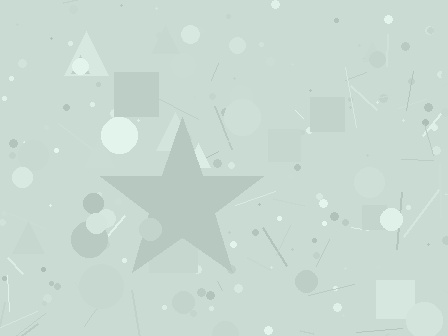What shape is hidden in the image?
A star is hidden in the image.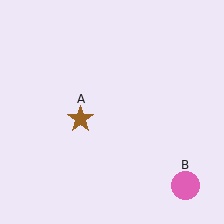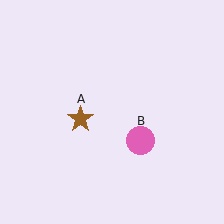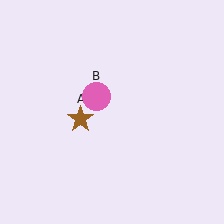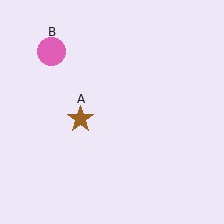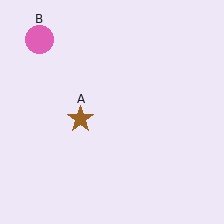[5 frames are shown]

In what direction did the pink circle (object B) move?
The pink circle (object B) moved up and to the left.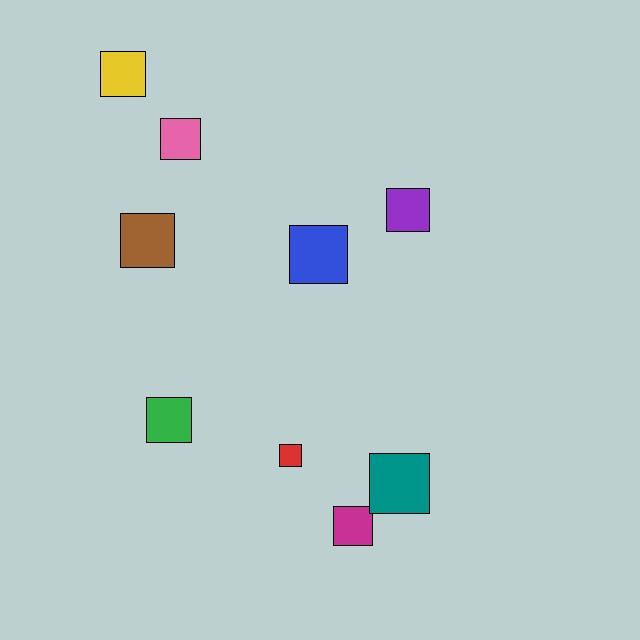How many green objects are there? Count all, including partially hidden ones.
There is 1 green object.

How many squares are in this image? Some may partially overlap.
There are 9 squares.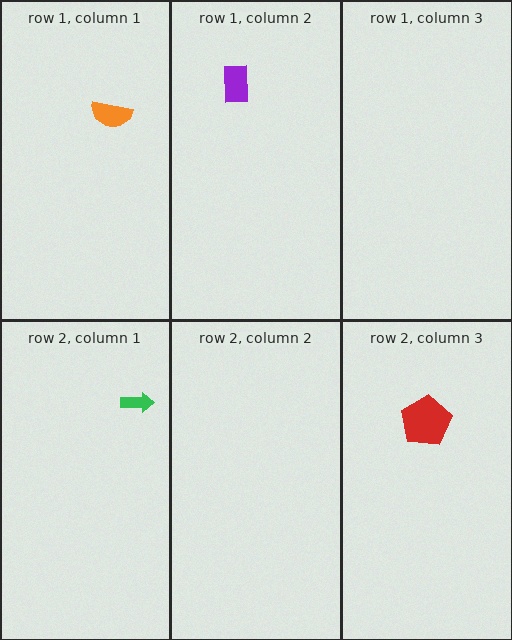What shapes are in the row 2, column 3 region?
The red pentagon.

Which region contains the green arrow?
The row 2, column 1 region.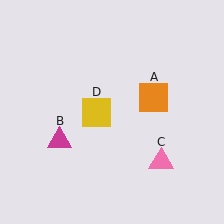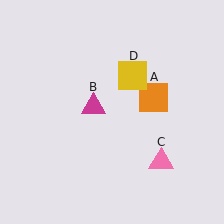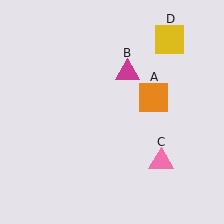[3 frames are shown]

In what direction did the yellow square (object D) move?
The yellow square (object D) moved up and to the right.